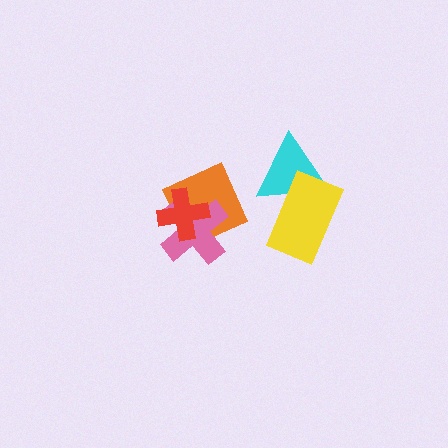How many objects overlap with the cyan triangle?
1 object overlaps with the cyan triangle.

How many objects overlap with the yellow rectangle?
1 object overlaps with the yellow rectangle.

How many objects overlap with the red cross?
2 objects overlap with the red cross.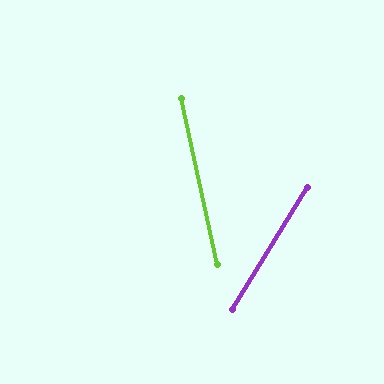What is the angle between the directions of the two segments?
Approximately 44 degrees.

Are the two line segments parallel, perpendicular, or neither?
Neither parallel nor perpendicular — they differ by about 44°.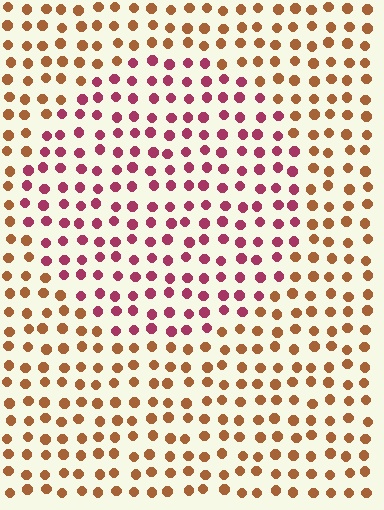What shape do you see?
I see a circle.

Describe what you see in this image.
The image is filled with small brown elements in a uniform arrangement. A circle-shaped region is visible where the elements are tinted to a slightly different hue, forming a subtle color boundary.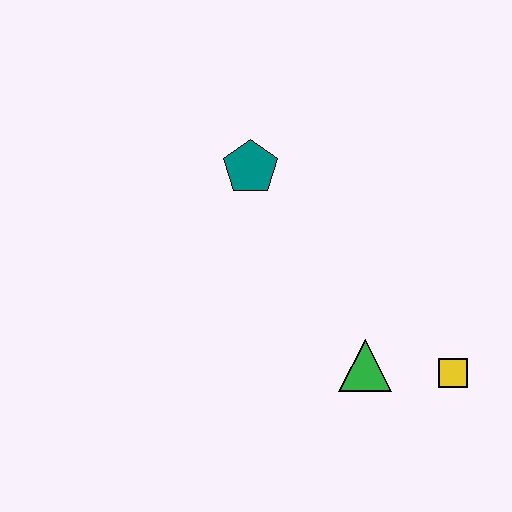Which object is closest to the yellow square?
The green triangle is closest to the yellow square.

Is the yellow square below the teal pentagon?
Yes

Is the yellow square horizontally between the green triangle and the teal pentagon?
No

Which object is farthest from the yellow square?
The teal pentagon is farthest from the yellow square.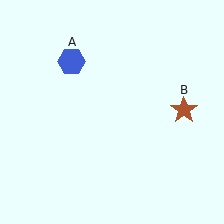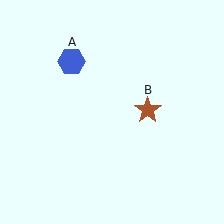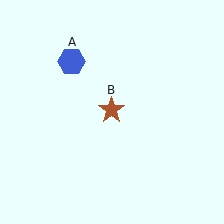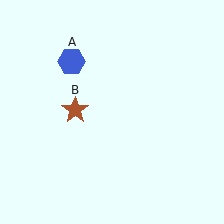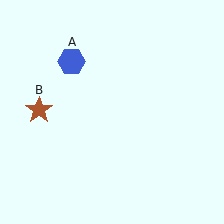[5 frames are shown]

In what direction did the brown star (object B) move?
The brown star (object B) moved left.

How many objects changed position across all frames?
1 object changed position: brown star (object B).